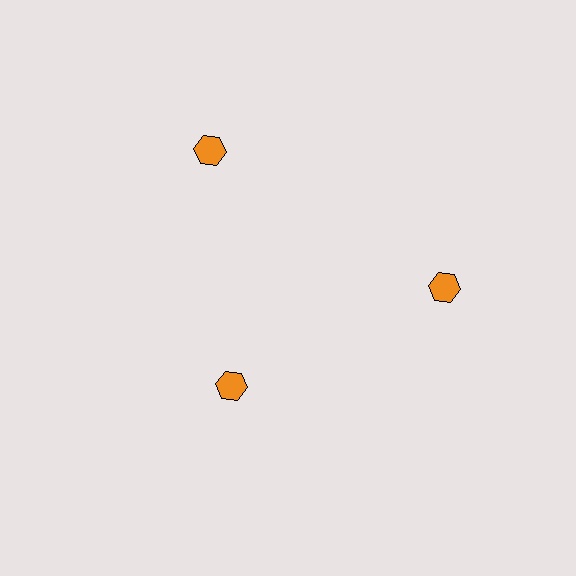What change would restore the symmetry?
The symmetry would be restored by moving it outward, back onto the ring so that all 3 hexagons sit at equal angles and equal distance from the center.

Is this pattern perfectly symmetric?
No. The 3 orange hexagons are arranged in a ring, but one element near the 7 o'clock position is pulled inward toward the center, breaking the 3-fold rotational symmetry.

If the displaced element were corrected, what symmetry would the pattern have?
It would have 3-fold rotational symmetry — the pattern would map onto itself every 120 degrees.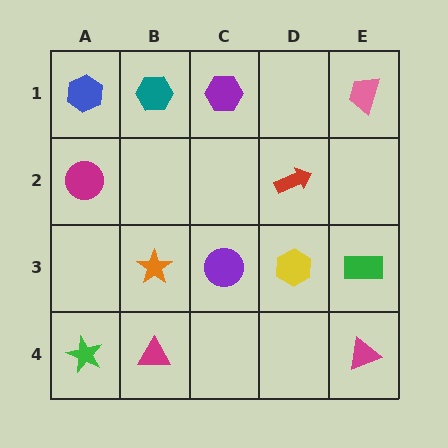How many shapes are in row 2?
2 shapes.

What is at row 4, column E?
A magenta triangle.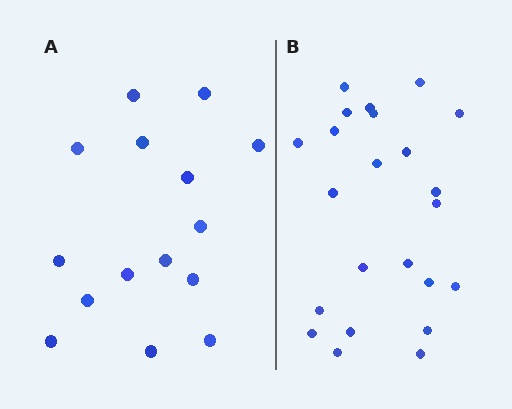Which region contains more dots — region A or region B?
Region B (the right region) has more dots.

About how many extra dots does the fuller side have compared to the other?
Region B has roughly 8 or so more dots than region A.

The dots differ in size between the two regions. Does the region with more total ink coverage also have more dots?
No. Region A has more total ink coverage because its dots are larger, but region B actually contains more individual dots. Total area can be misleading — the number of items is what matters here.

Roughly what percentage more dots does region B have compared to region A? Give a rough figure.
About 55% more.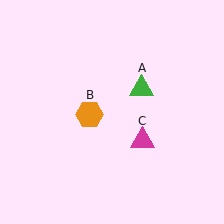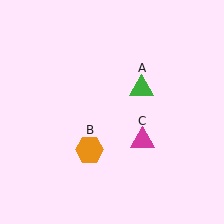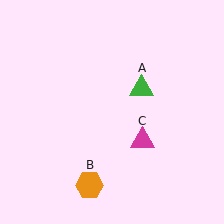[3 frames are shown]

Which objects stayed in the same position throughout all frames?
Green triangle (object A) and magenta triangle (object C) remained stationary.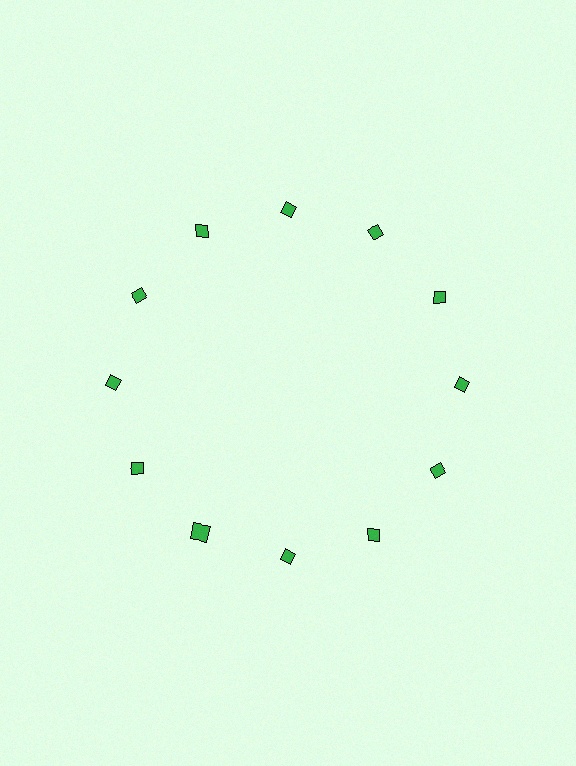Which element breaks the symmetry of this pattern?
The green square at roughly the 7 o'clock position breaks the symmetry. All other shapes are green diamonds.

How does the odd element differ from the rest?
It has a different shape: square instead of diamond.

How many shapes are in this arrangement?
There are 12 shapes arranged in a ring pattern.